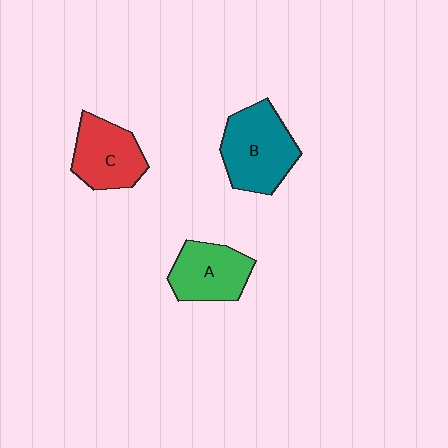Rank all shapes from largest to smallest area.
From largest to smallest: B (teal), C (red), A (green).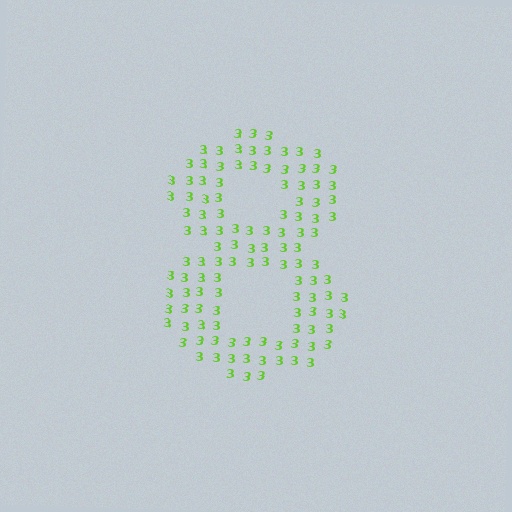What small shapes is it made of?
It is made of small digit 3's.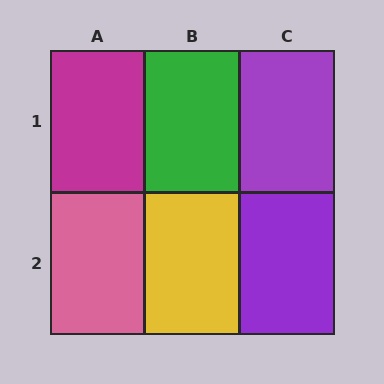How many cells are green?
1 cell is green.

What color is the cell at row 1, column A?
Magenta.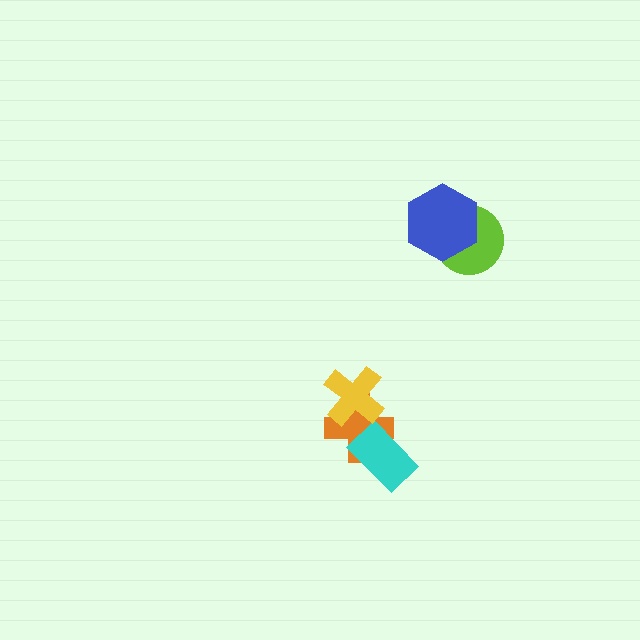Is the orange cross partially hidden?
Yes, it is partially covered by another shape.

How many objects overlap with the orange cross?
2 objects overlap with the orange cross.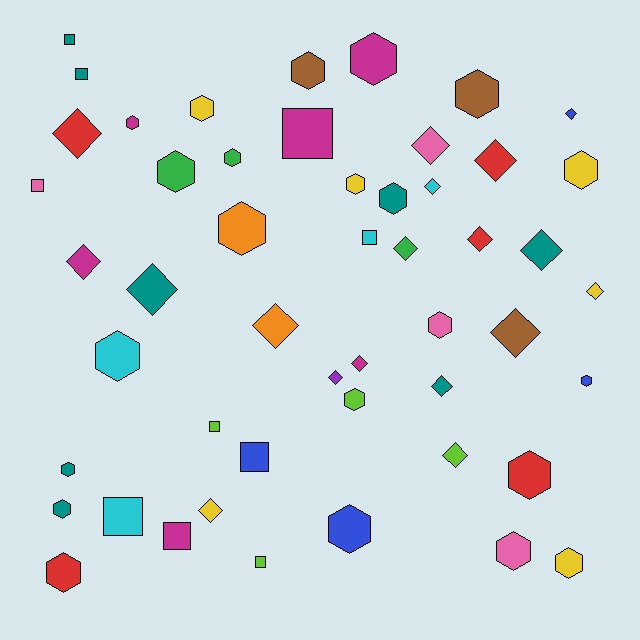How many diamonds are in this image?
There are 18 diamonds.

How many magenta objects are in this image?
There are 6 magenta objects.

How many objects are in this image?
There are 50 objects.